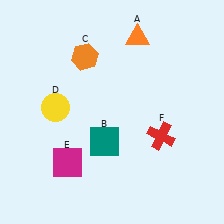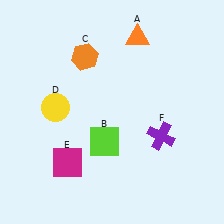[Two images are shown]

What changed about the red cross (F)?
In Image 1, F is red. In Image 2, it changed to purple.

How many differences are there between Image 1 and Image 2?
There are 2 differences between the two images.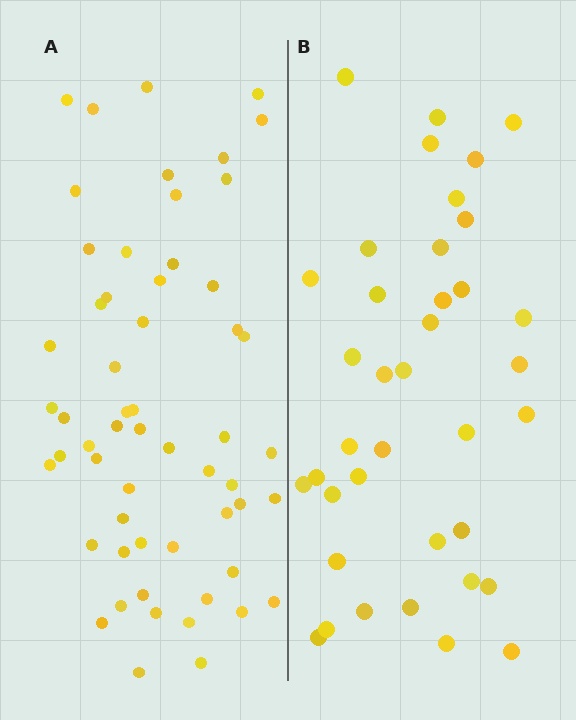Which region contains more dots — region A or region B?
Region A (the left region) has more dots.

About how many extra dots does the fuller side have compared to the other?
Region A has approximately 20 more dots than region B.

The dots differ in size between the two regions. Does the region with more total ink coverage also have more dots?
No. Region B has more total ink coverage because its dots are larger, but region A actually contains more individual dots. Total area can be misleading — the number of items is what matters here.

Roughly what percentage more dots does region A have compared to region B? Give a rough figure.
About 50% more.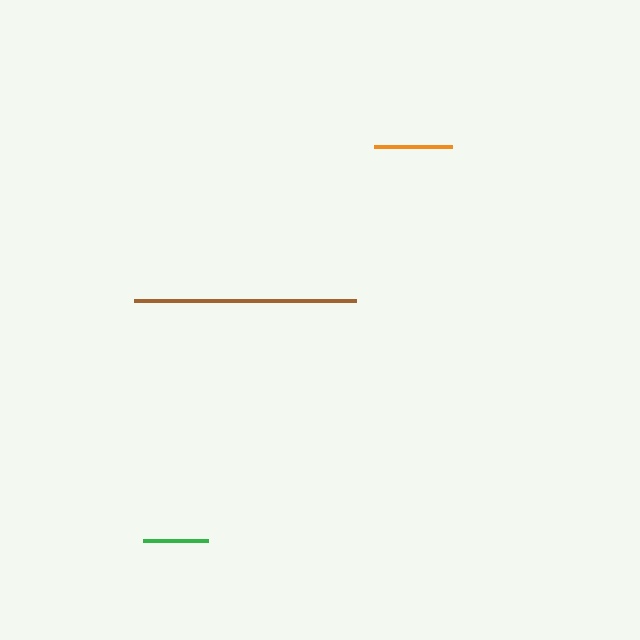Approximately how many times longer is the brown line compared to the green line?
The brown line is approximately 3.4 times the length of the green line.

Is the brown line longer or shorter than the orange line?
The brown line is longer than the orange line.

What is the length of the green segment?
The green segment is approximately 65 pixels long.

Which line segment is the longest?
The brown line is the longest at approximately 223 pixels.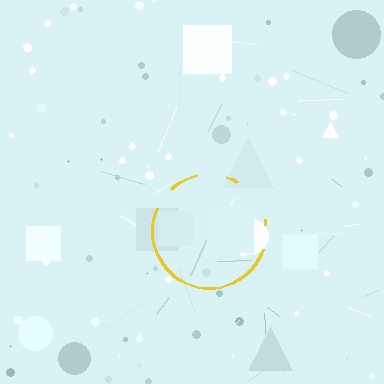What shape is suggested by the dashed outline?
The dashed outline suggests a circle.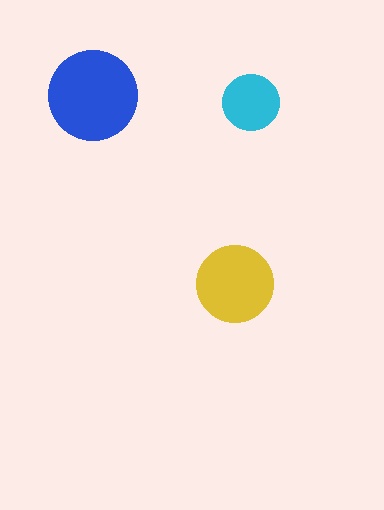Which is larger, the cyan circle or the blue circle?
The blue one.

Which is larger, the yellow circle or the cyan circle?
The yellow one.